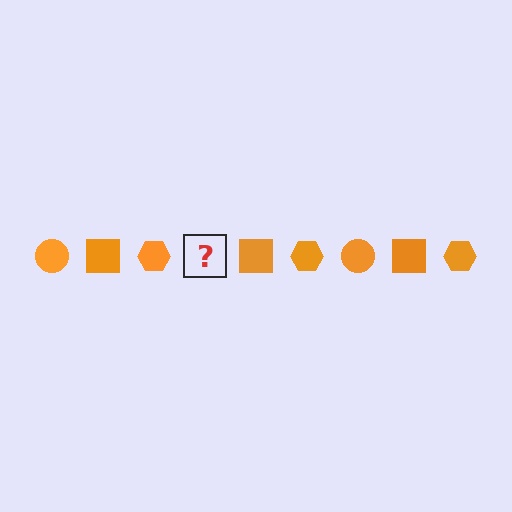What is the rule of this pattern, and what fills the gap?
The rule is that the pattern cycles through circle, square, hexagon shapes in orange. The gap should be filled with an orange circle.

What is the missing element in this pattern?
The missing element is an orange circle.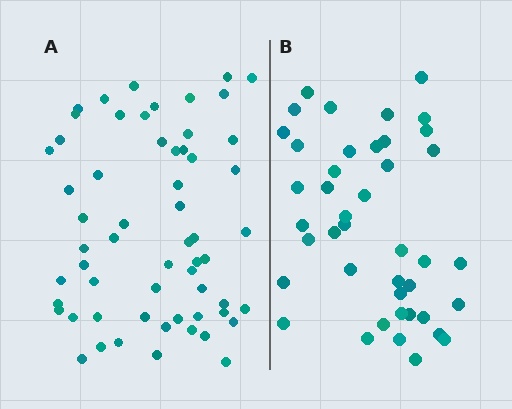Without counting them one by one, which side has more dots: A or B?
Region A (the left region) has more dots.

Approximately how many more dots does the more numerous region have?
Region A has approximately 15 more dots than region B.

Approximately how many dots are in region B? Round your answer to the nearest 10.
About 40 dots. (The exact count is 42, which rounds to 40.)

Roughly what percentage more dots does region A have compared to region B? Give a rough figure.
About 40% more.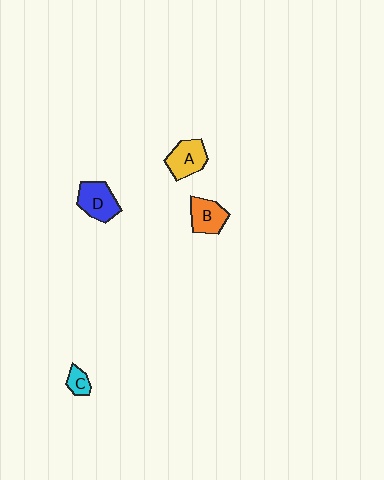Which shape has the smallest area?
Shape C (cyan).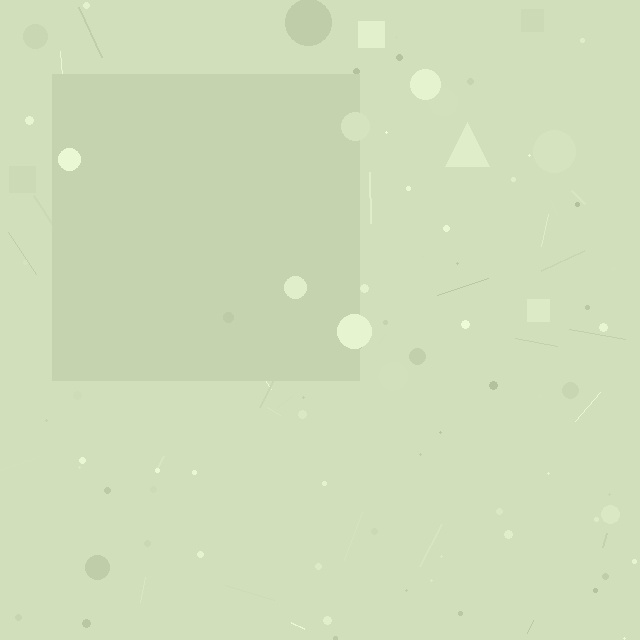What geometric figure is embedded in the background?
A square is embedded in the background.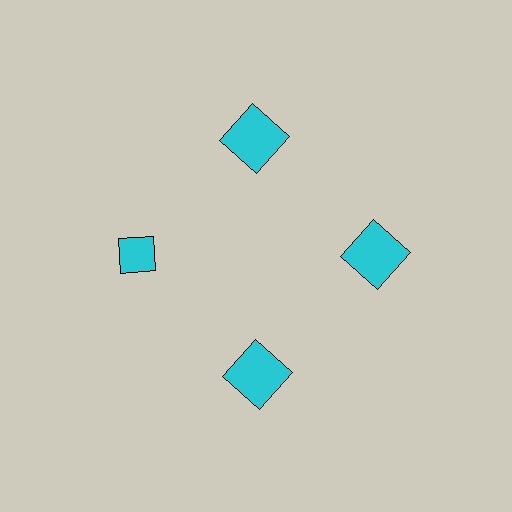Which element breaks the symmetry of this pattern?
The cyan diamond at roughly the 9 o'clock position breaks the symmetry. All other shapes are cyan squares.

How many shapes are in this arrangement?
There are 4 shapes arranged in a ring pattern.